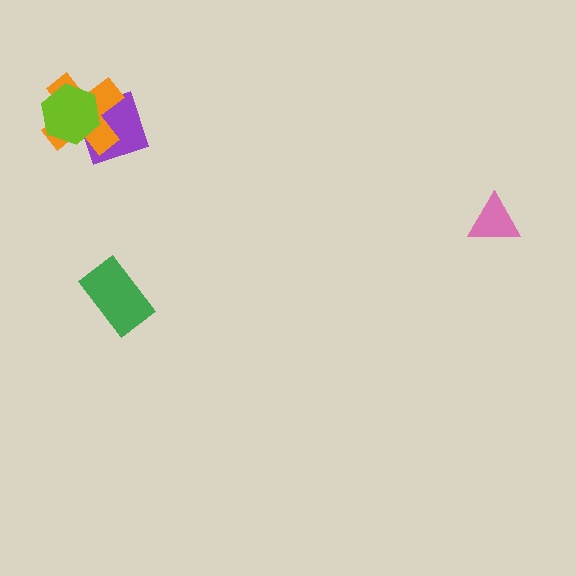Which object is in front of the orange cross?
The lime hexagon is in front of the orange cross.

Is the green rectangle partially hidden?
No, no other shape covers it.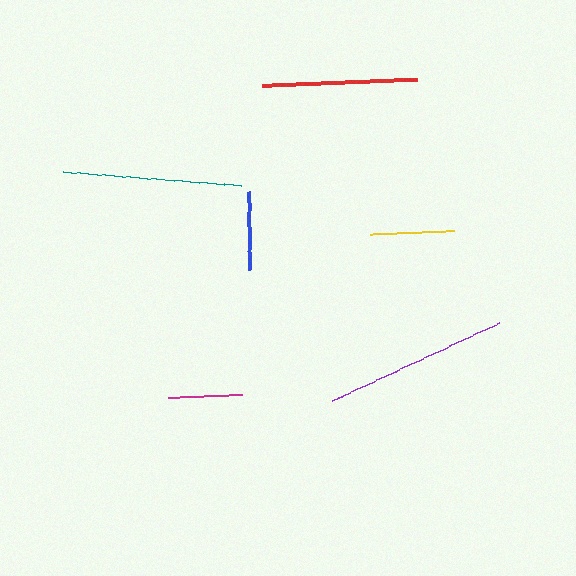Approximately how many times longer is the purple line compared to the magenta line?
The purple line is approximately 2.5 times the length of the magenta line.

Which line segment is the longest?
The purple line is the longest at approximately 185 pixels.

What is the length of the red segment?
The red segment is approximately 155 pixels long.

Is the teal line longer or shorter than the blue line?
The teal line is longer than the blue line.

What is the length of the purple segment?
The purple segment is approximately 185 pixels long.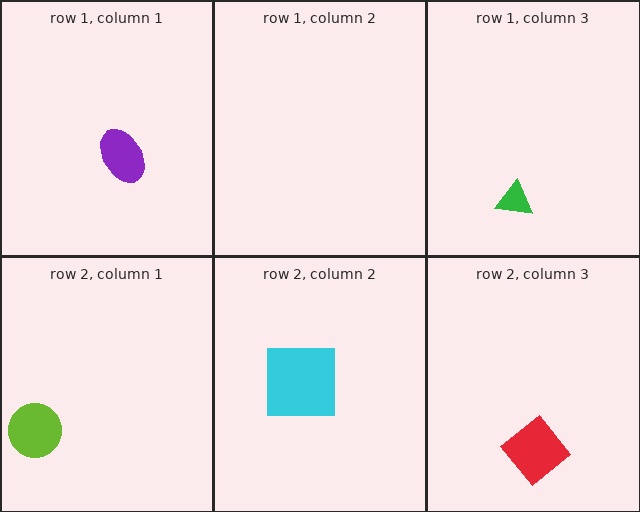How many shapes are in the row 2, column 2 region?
1.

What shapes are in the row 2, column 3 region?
The red diamond.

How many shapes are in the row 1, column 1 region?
1.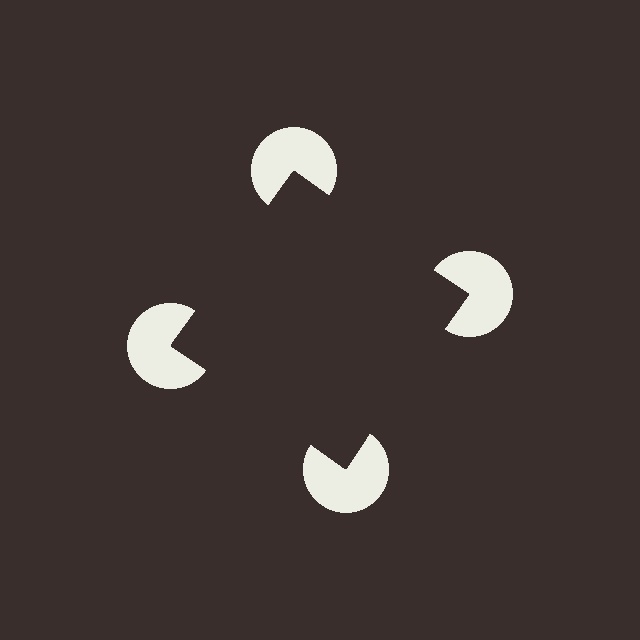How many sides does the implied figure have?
4 sides.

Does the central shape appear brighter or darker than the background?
It typically appears slightly darker than the background, even though no actual brightness change is drawn.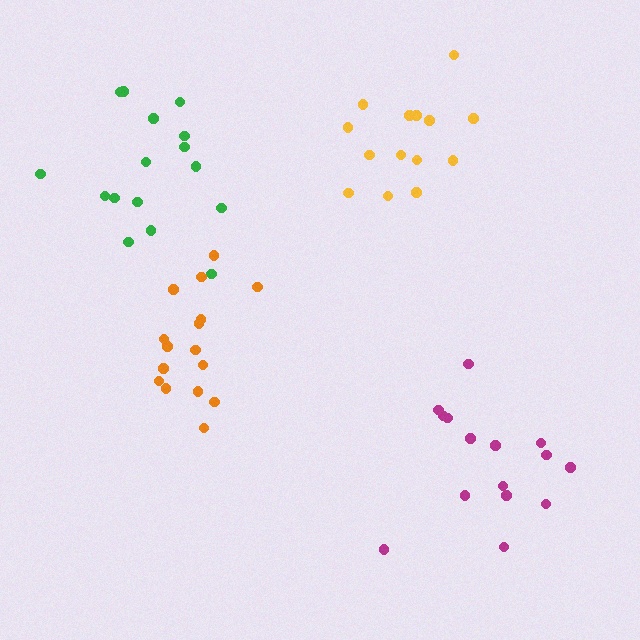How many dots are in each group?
Group 1: 16 dots, Group 2: 14 dots, Group 3: 15 dots, Group 4: 16 dots (61 total).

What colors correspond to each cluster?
The clusters are colored: green, yellow, magenta, orange.